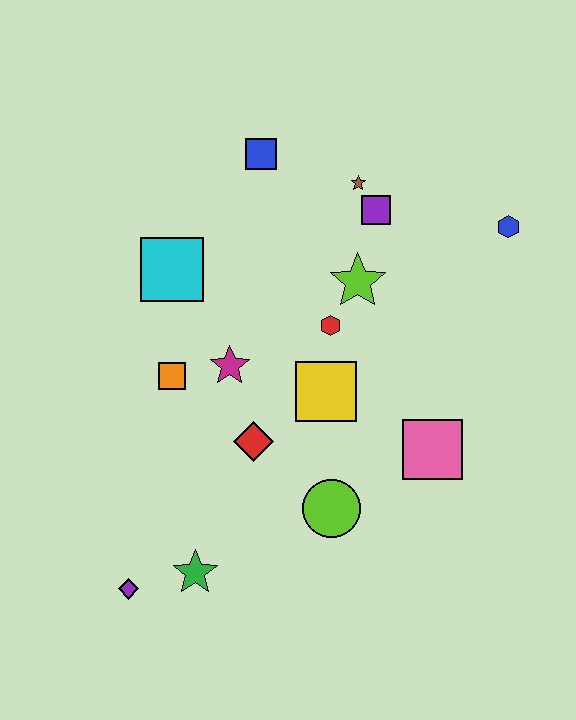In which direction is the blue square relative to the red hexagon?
The blue square is above the red hexagon.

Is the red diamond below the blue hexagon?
Yes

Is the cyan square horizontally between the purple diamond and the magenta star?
Yes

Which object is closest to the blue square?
The brown star is closest to the blue square.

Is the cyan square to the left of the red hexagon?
Yes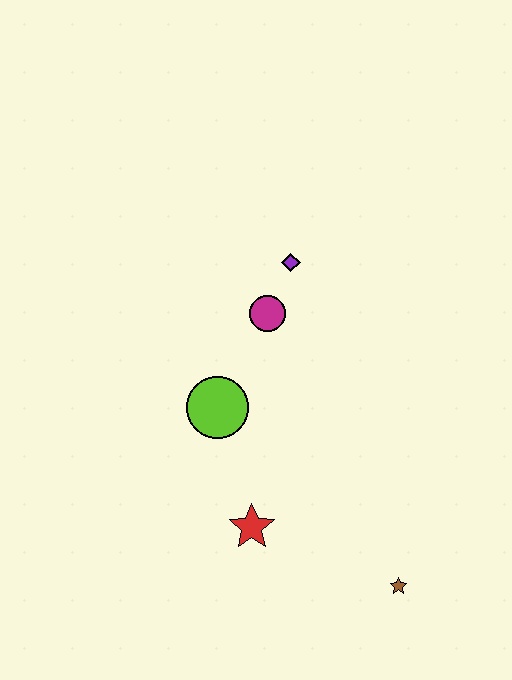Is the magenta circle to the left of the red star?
No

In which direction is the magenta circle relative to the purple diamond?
The magenta circle is below the purple diamond.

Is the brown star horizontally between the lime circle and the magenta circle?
No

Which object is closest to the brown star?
The red star is closest to the brown star.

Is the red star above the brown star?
Yes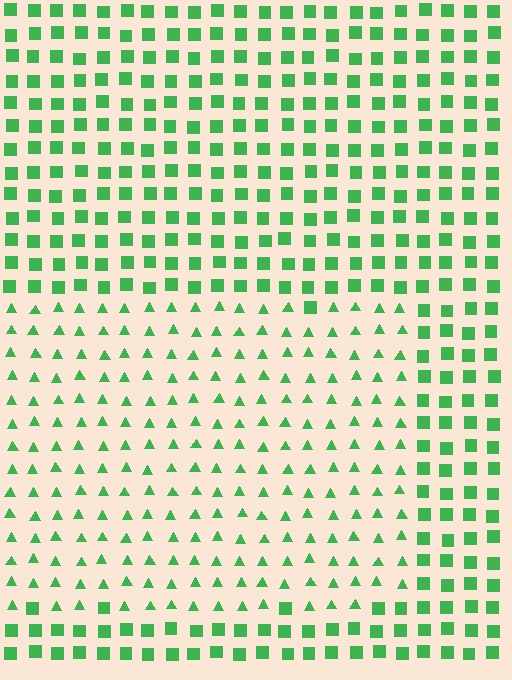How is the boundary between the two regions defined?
The boundary is defined by a change in element shape: triangles inside vs. squares outside. All elements share the same color and spacing.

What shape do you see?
I see a rectangle.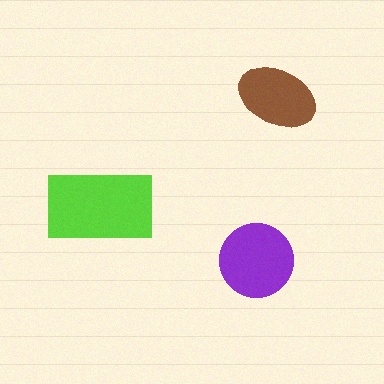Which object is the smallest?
The brown ellipse.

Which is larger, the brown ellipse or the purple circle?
The purple circle.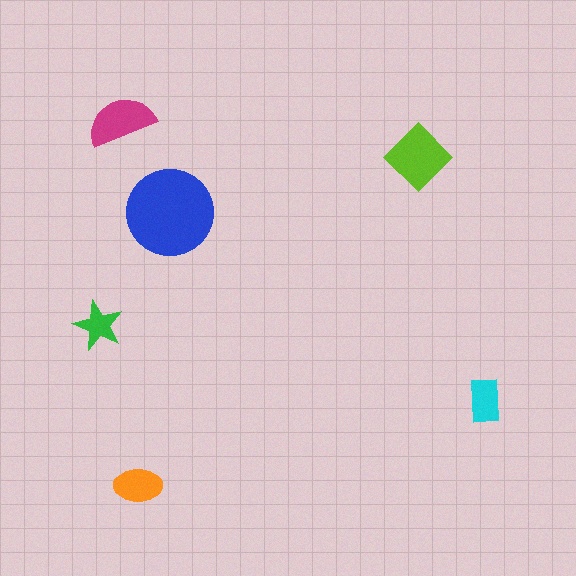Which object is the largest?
The blue circle.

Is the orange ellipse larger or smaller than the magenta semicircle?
Smaller.